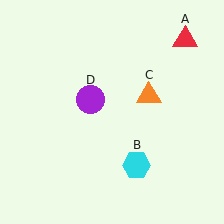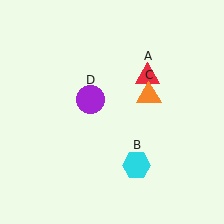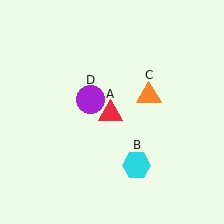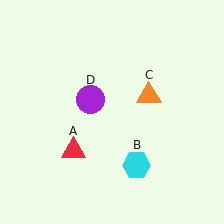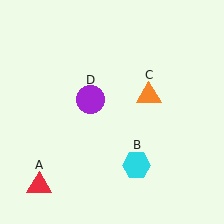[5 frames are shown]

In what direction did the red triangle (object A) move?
The red triangle (object A) moved down and to the left.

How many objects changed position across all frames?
1 object changed position: red triangle (object A).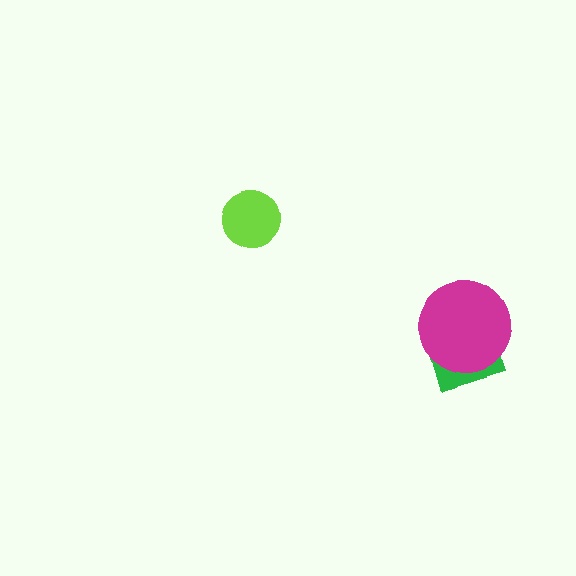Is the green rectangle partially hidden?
Yes, it is partially covered by another shape.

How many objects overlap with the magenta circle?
1 object overlaps with the magenta circle.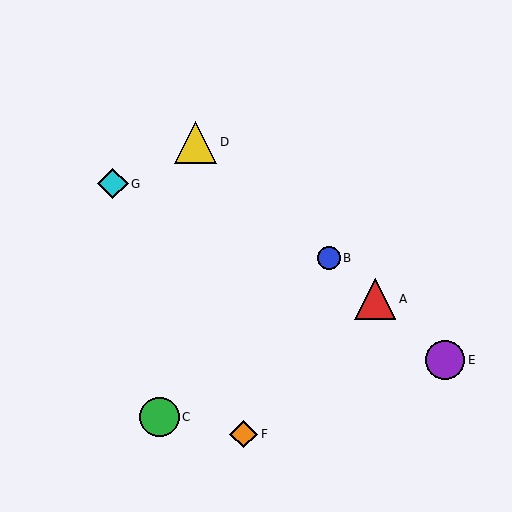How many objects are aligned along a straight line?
4 objects (A, B, D, E) are aligned along a straight line.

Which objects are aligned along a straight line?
Objects A, B, D, E are aligned along a straight line.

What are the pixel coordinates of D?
Object D is at (196, 142).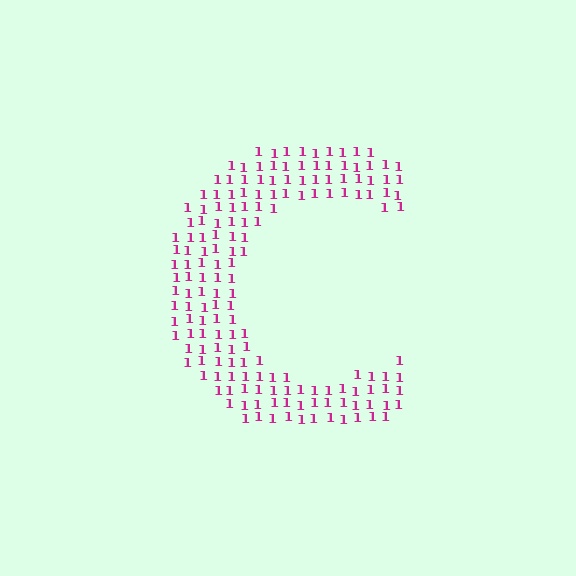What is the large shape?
The large shape is the letter C.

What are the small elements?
The small elements are digit 1's.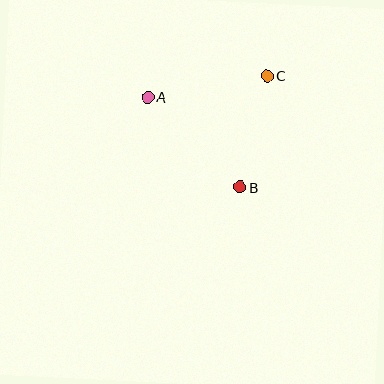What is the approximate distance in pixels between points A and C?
The distance between A and C is approximately 121 pixels.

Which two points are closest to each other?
Points B and C are closest to each other.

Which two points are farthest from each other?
Points A and B are farthest from each other.